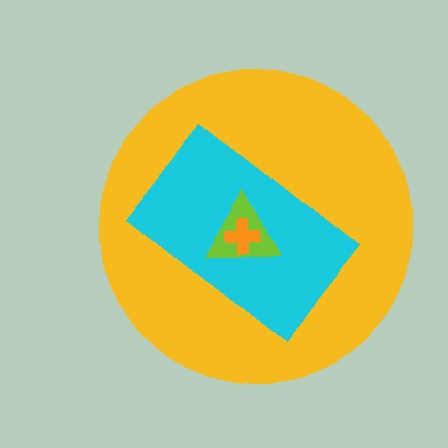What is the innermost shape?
The orange cross.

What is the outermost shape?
The yellow circle.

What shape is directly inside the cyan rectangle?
The lime triangle.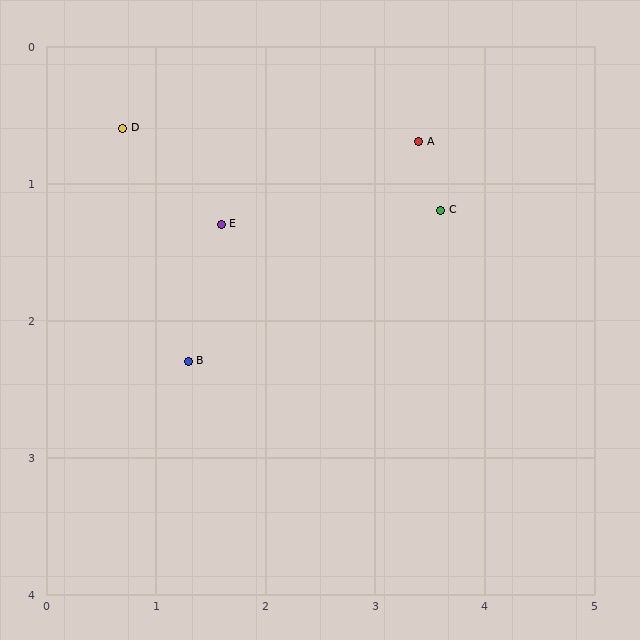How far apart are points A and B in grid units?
Points A and B are about 2.6 grid units apart.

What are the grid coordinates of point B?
Point B is at approximately (1.3, 2.3).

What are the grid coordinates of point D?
Point D is at approximately (0.7, 0.6).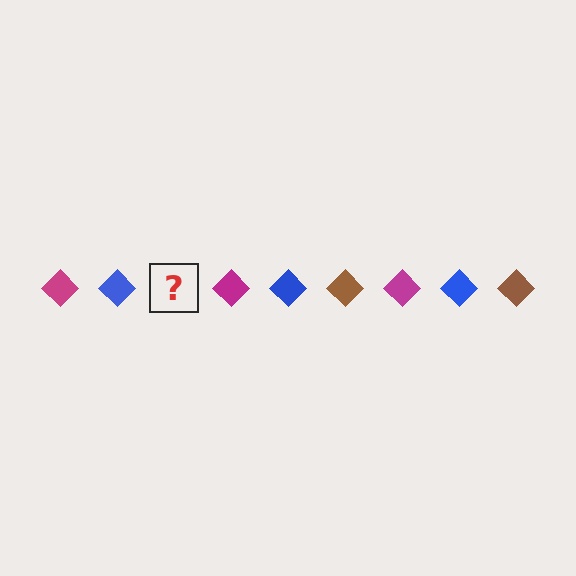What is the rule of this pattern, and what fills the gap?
The rule is that the pattern cycles through magenta, blue, brown diamonds. The gap should be filled with a brown diamond.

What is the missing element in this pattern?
The missing element is a brown diamond.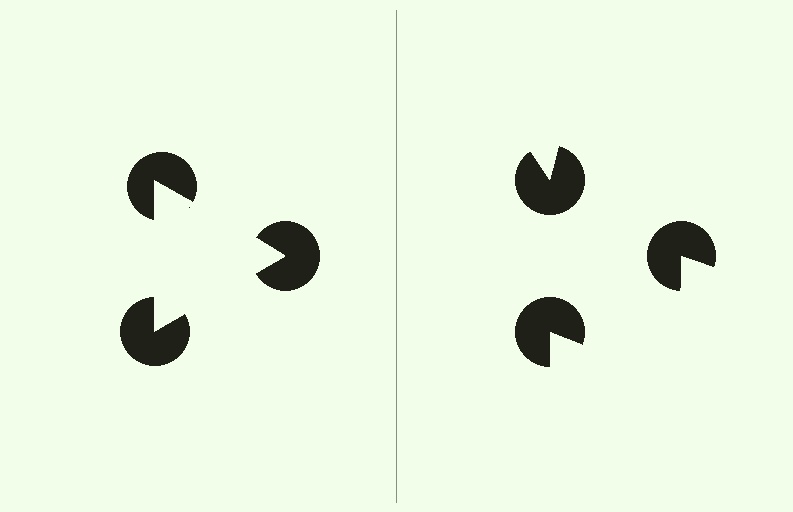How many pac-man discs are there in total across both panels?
6 — 3 on each side.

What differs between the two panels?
The pac-man discs are positioned identically on both sides; only the wedge orientations differ. On the left they align to a triangle; on the right they are misaligned.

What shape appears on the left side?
An illusory triangle.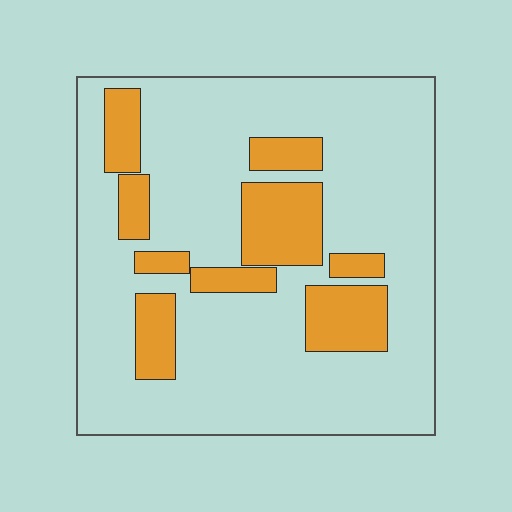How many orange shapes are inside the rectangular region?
9.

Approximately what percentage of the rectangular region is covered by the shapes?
Approximately 20%.